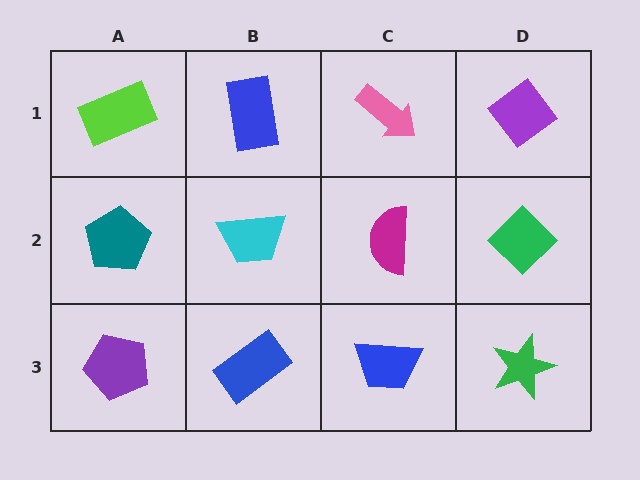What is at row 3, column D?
A green star.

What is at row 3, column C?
A blue trapezoid.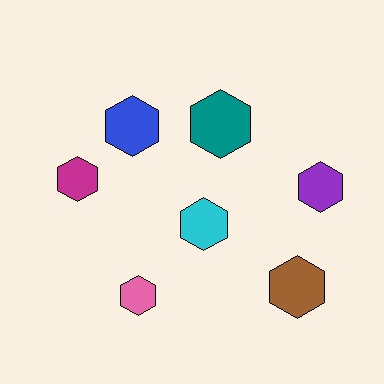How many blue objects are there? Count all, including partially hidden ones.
There is 1 blue object.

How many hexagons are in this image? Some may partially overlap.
There are 7 hexagons.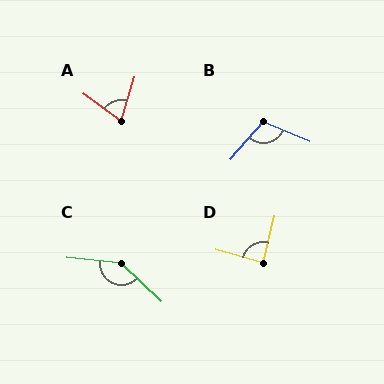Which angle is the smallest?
A, at approximately 71 degrees.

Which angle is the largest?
C, at approximately 142 degrees.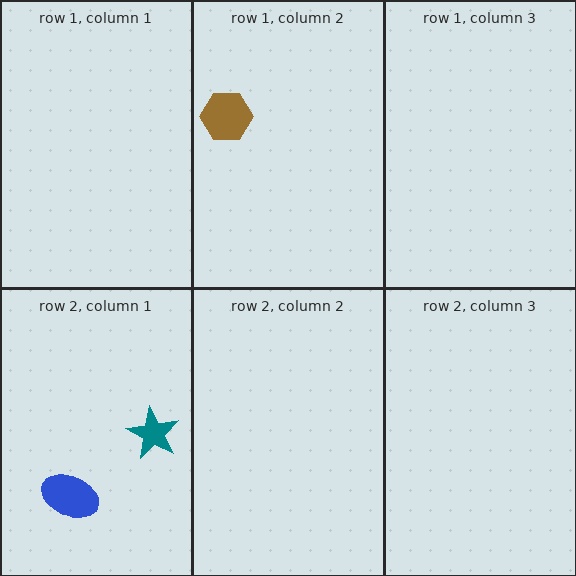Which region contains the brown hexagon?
The row 1, column 2 region.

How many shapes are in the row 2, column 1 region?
2.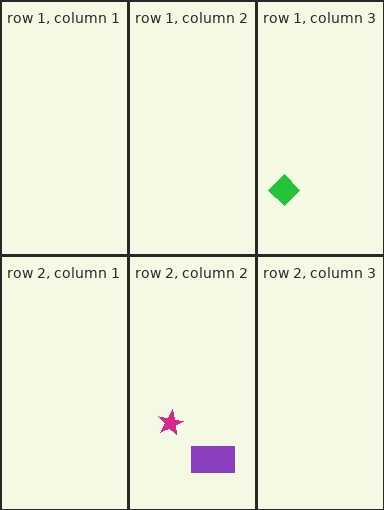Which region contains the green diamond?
The row 1, column 3 region.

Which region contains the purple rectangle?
The row 2, column 2 region.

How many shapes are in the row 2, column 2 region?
2.